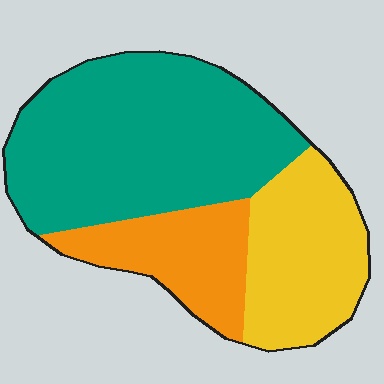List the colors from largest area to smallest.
From largest to smallest: teal, yellow, orange.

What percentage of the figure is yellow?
Yellow covers roughly 25% of the figure.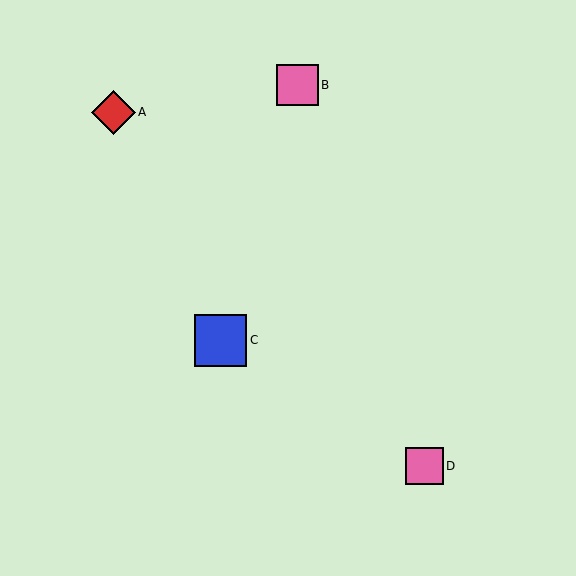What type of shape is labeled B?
Shape B is a pink square.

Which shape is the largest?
The blue square (labeled C) is the largest.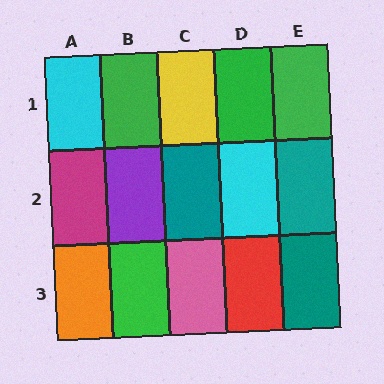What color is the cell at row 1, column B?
Green.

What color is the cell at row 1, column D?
Green.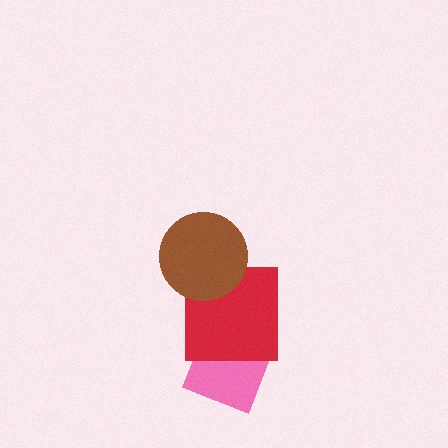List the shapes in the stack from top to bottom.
From top to bottom: the brown circle, the red square, the pink diamond.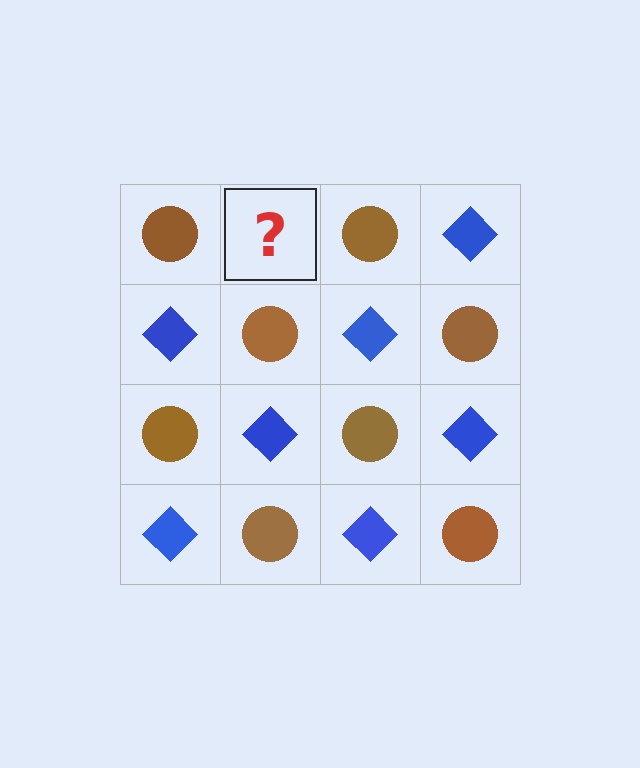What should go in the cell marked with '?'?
The missing cell should contain a blue diamond.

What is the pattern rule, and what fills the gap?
The rule is that it alternates brown circle and blue diamond in a checkerboard pattern. The gap should be filled with a blue diamond.